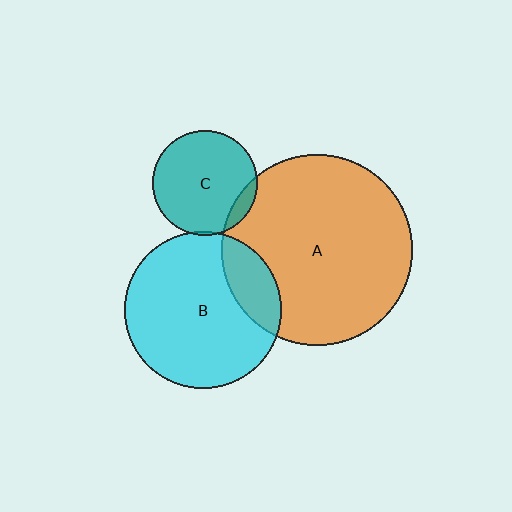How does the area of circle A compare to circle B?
Approximately 1.5 times.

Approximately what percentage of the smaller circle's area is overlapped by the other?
Approximately 5%.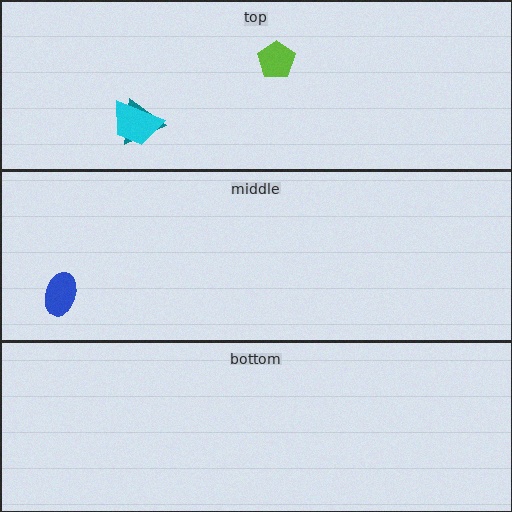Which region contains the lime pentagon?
The top region.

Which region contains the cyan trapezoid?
The top region.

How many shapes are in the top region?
3.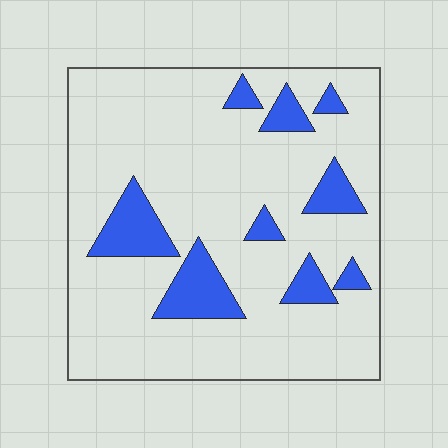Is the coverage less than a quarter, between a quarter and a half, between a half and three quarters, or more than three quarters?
Less than a quarter.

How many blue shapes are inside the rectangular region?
9.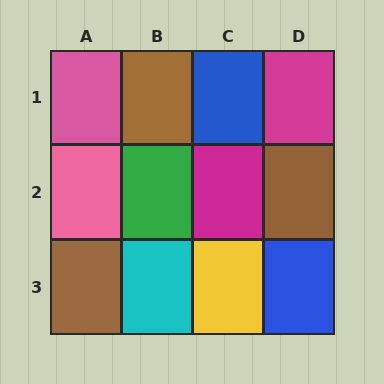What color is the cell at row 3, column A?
Brown.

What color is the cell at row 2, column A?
Pink.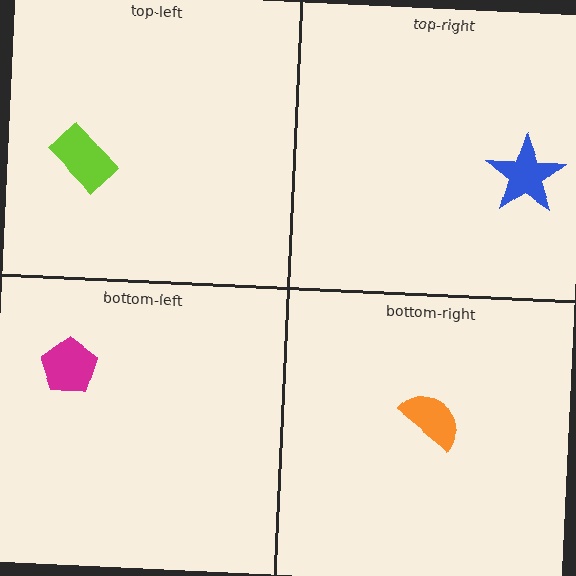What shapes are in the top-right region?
The blue star.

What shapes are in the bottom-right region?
The orange semicircle.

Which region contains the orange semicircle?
The bottom-right region.